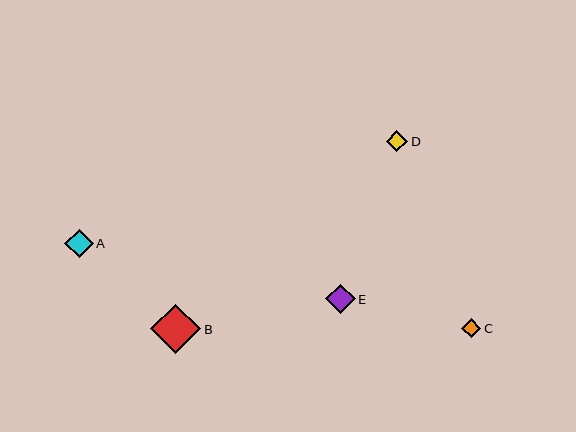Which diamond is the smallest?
Diamond C is the smallest with a size of approximately 19 pixels.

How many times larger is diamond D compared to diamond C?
Diamond D is approximately 1.1 times the size of diamond C.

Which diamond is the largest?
Diamond B is the largest with a size of approximately 50 pixels.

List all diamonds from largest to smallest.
From largest to smallest: B, E, A, D, C.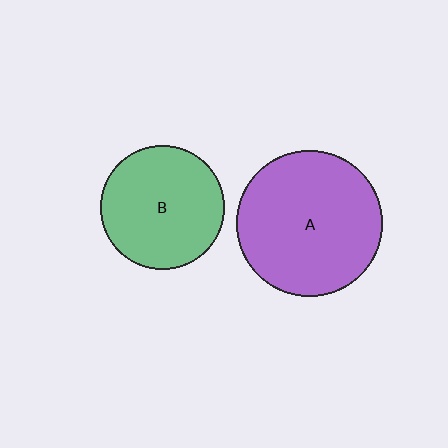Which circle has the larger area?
Circle A (purple).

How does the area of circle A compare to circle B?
Approximately 1.4 times.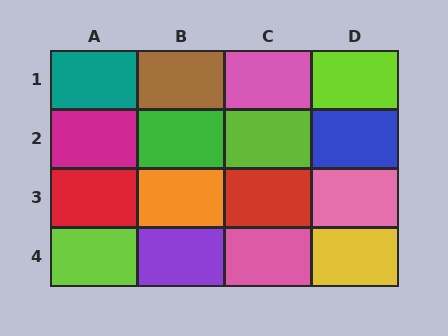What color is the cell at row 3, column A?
Red.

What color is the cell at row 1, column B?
Brown.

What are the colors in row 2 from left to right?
Magenta, green, lime, blue.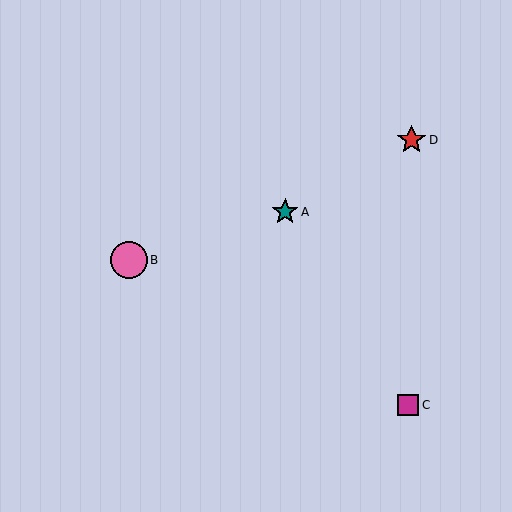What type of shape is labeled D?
Shape D is a red star.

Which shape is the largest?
The pink circle (labeled B) is the largest.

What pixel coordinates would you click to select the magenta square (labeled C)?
Click at (408, 405) to select the magenta square C.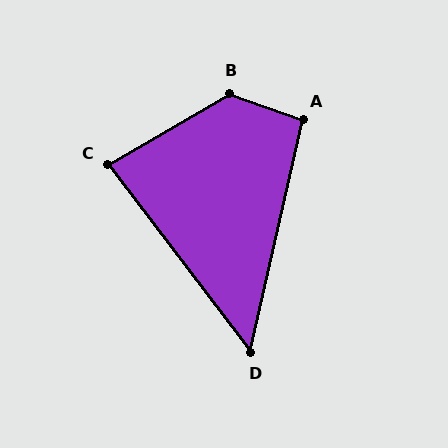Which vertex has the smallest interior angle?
D, at approximately 50 degrees.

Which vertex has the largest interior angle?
B, at approximately 130 degrees.